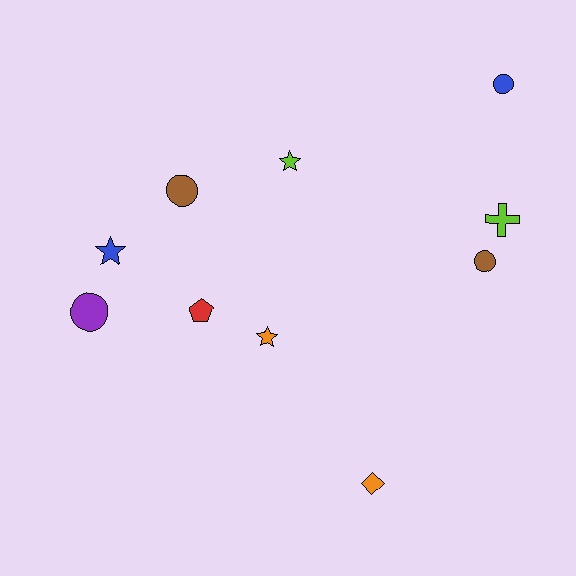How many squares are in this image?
There are no squares.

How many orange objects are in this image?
There are 2 orange objects.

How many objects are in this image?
There are 10 objects.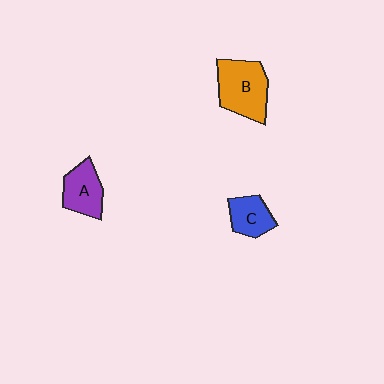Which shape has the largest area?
Shape B (orange).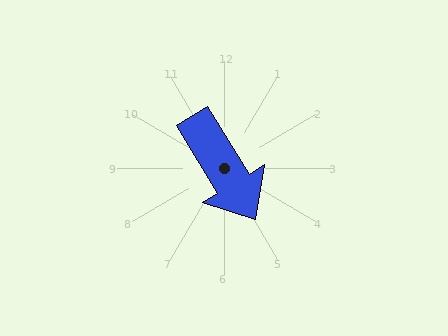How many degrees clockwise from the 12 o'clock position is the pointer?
Approximately 149 degrees.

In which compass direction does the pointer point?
Southeast.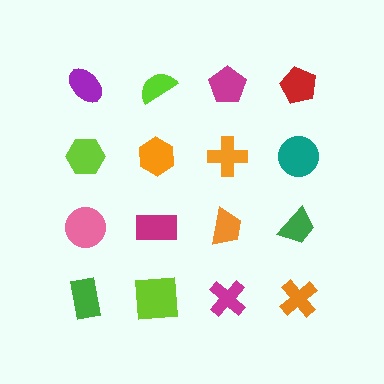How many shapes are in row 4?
4 shapes.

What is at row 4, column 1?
A green rectangle.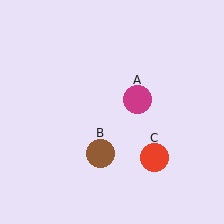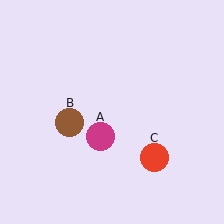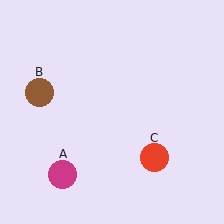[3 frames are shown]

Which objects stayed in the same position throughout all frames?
Red circle (object C) remained stationary.